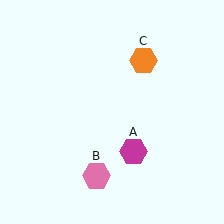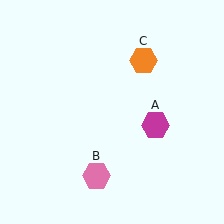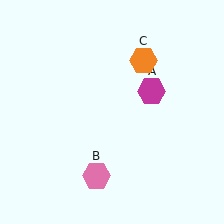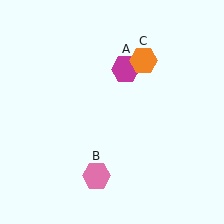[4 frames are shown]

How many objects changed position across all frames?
1 object changed position: magenta hexagon (object A).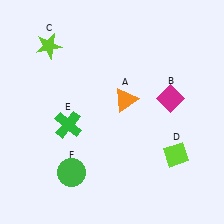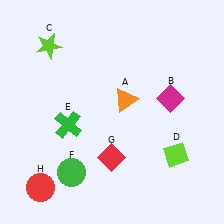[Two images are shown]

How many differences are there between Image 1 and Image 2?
There are 2 differences between the two images.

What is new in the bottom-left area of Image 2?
A red circle (H) was added in the bottom-left area of Image 2.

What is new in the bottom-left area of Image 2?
A red diamond (G) was added in the bottom-left area of Image 2.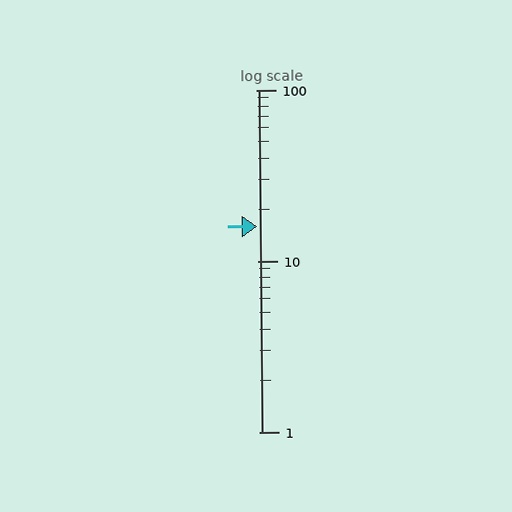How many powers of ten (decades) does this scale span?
The scale spans 2 decades, from 1 to 100.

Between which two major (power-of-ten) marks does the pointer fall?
The pointer is between 10 and 100.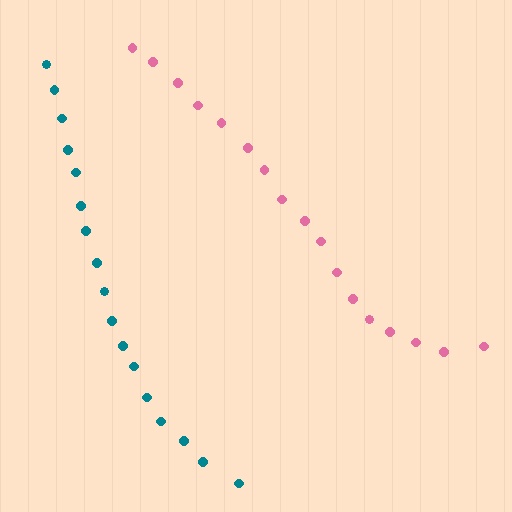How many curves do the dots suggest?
There are 2 distinct paths.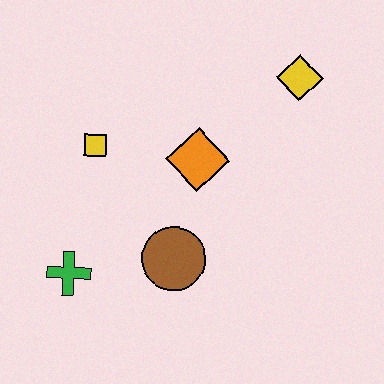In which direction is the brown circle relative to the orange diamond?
The brown circle is below the orange diamond.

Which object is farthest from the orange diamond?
The green cross is farthest from the orange diamond.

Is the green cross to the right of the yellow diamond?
No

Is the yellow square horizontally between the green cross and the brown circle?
Yes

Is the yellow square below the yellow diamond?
Yes